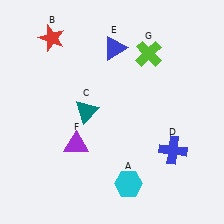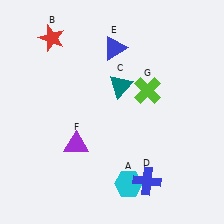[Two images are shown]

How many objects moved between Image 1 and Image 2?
3 objects moved between the two images.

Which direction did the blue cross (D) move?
The blue cross (D) moved down.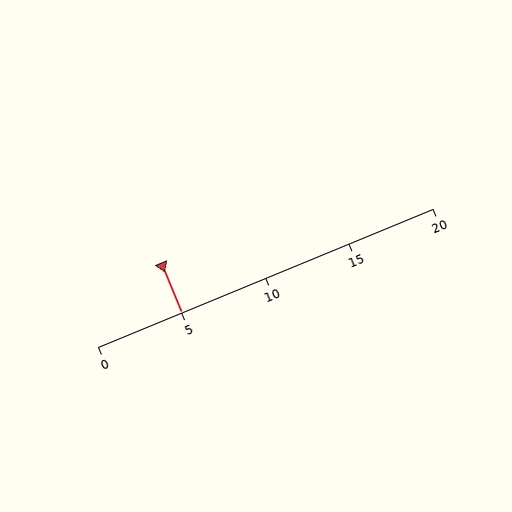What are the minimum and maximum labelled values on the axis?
The axis runs from 0 to 20.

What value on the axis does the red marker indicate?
The marker indicates approximately 5.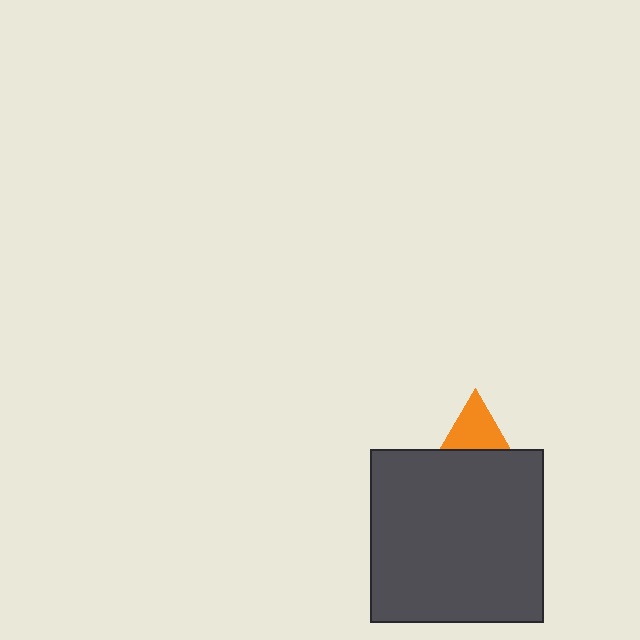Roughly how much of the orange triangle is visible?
About half of it is visible (roughly 50%).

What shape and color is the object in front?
The object in front is a dark gray square.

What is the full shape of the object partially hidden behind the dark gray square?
The partially hidden object is an orange triangle.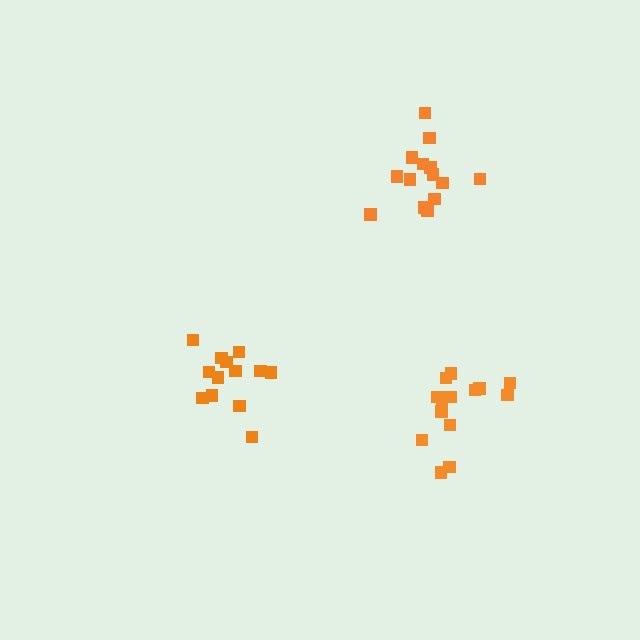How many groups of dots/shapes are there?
There are 3 groups.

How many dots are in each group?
Group 1: 13 dots, Group 2: 14 dots, Group 3: 14 dots (41 total).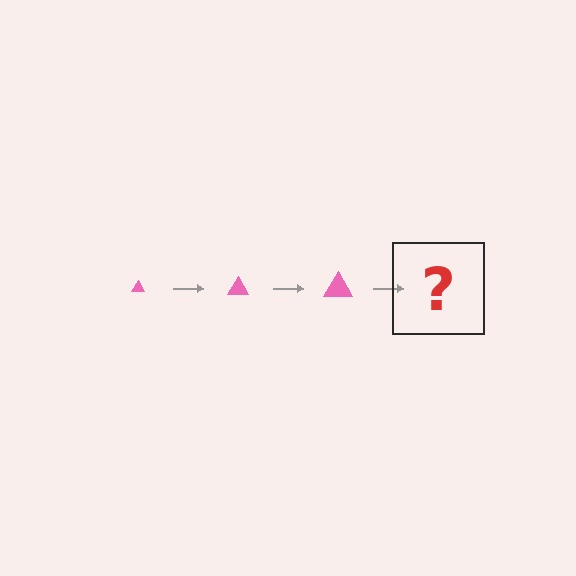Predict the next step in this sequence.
The next step is a pink triangle, larger than the previous one.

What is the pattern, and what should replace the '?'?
The pattern is that the triangle gets progressively larger each step. The '?' should be a pink triangle, larger than the previous one.